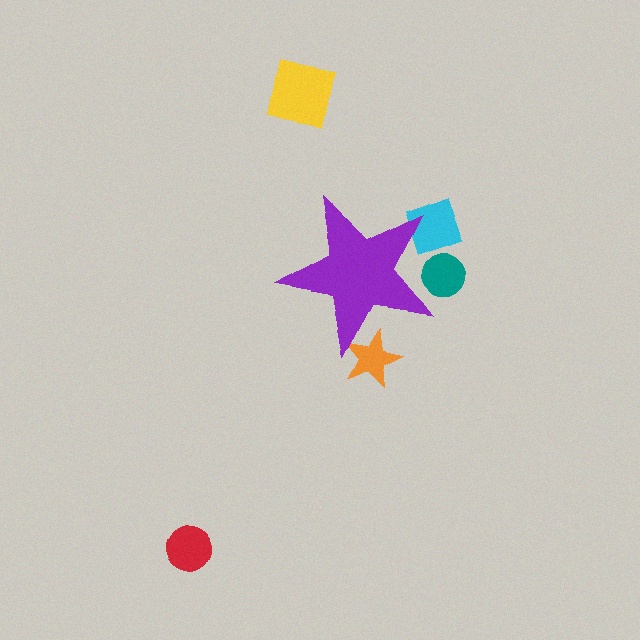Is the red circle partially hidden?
No, the red circle is fully visible.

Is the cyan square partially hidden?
Yes, the cyan square is partially hidden behind the purple star.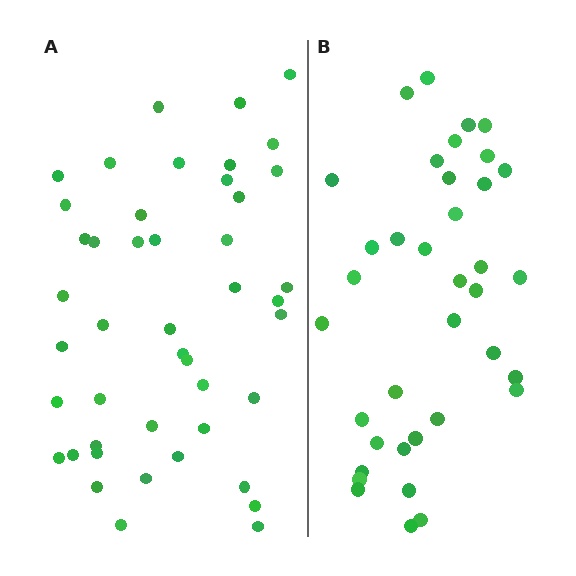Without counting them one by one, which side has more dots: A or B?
Region A (the left region) has more dots.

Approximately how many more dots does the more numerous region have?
Region A has roughly 8 or so more dots than region B.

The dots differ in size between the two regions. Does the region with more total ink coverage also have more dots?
No. Region B has more total ink coverage because its dots are larger, but region A actually contains more individual dots. Total area can be misleading — the number of items is what matters here.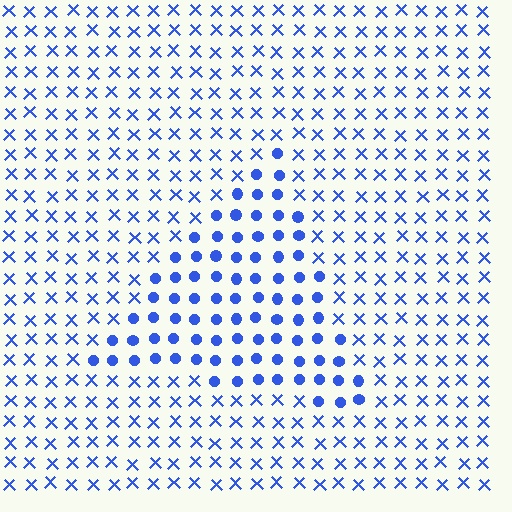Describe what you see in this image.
The image is filled with small blue elements arranged in a uniform grid. A triangle-shaped region contains circles, while the surrounding area contains X marks. The boundary is defined purely by the change in element shape.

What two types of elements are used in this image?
The image uses circles inside the triangle region and X marks outside it.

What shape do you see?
I see a triangle.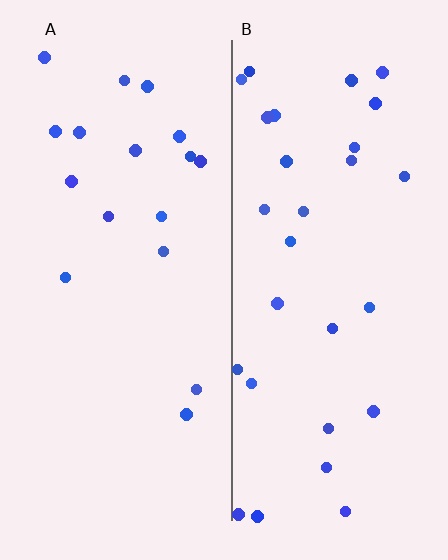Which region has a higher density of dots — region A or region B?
B (the right).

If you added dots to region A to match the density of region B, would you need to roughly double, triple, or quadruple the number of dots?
Approximately double.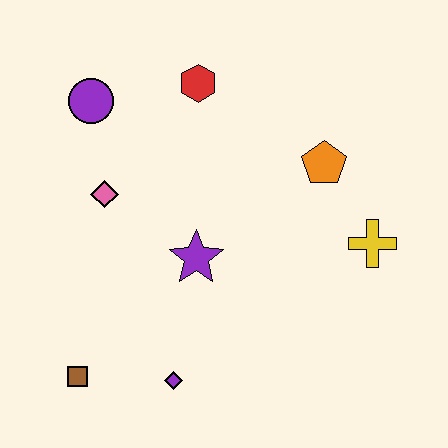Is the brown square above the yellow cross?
No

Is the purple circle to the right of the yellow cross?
No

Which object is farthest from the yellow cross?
The brown square is farthest from the yellow cross.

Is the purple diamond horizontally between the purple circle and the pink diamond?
No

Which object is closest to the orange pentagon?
The yellow cross is closest to the orange pentagon.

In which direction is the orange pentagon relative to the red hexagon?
The orange pentagon is to the right of the red hexagon.